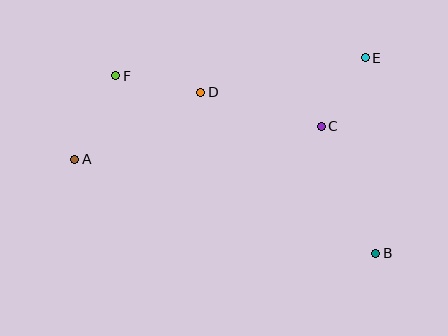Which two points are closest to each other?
Points C and E are closest to each other.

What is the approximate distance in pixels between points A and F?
The distance between A and F is approximately 93 pixels.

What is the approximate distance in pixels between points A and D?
The distance between A and D is approximately 142 pixels.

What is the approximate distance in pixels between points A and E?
The distance between A and E is approximately 308 pixels.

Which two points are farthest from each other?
Points A and B are farthest from each other.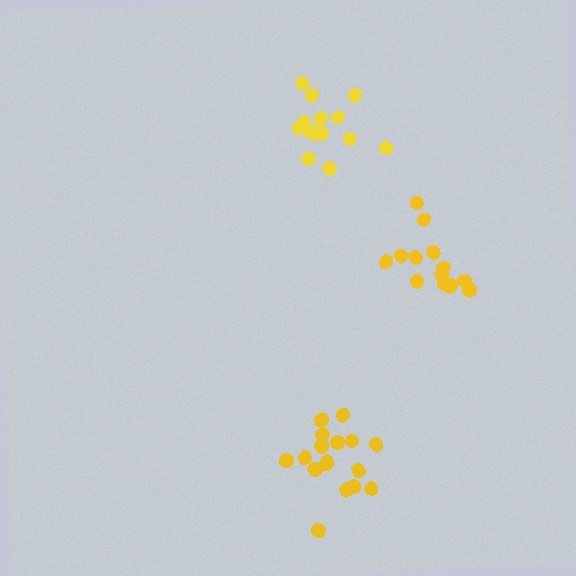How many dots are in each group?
Group 1: 17 dots, Group 2: 15 dots, Group 3: 13 dots (45 total).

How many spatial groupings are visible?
There are 3 spatial groupings.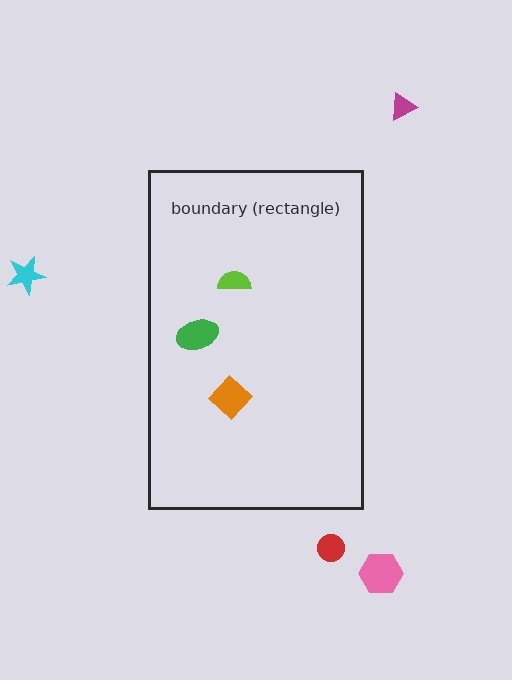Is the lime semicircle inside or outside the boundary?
Inside.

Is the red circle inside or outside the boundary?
Outside.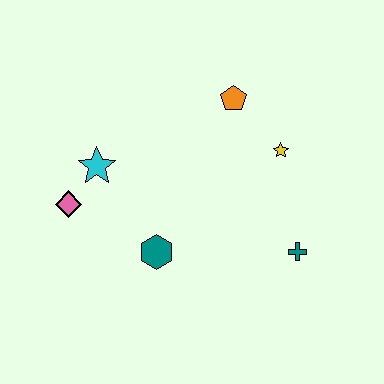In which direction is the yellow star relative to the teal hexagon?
The yellow star is to the right of the teal hexagon.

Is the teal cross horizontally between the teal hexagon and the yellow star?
No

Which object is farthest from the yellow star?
The pink diamond is farthest from the yellow star.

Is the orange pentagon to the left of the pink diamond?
No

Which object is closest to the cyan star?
The pink diamond is closest to the cyan star.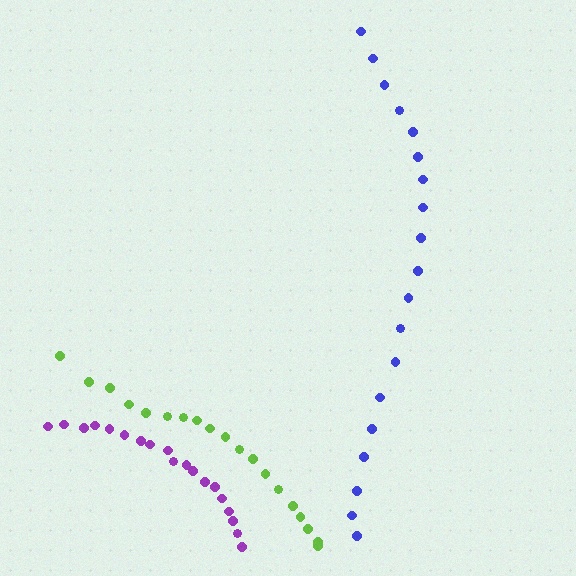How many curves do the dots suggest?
There are 3 distinct paths.